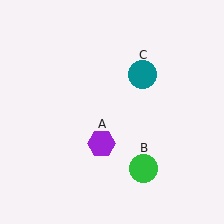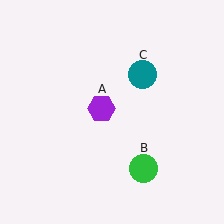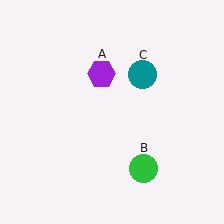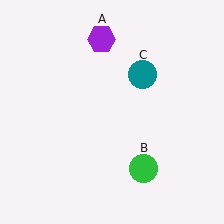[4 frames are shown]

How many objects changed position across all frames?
1 object changed position: purple hexagon (object A).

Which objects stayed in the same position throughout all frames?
Green circle (object B) and teal circle (object C) remained stationary.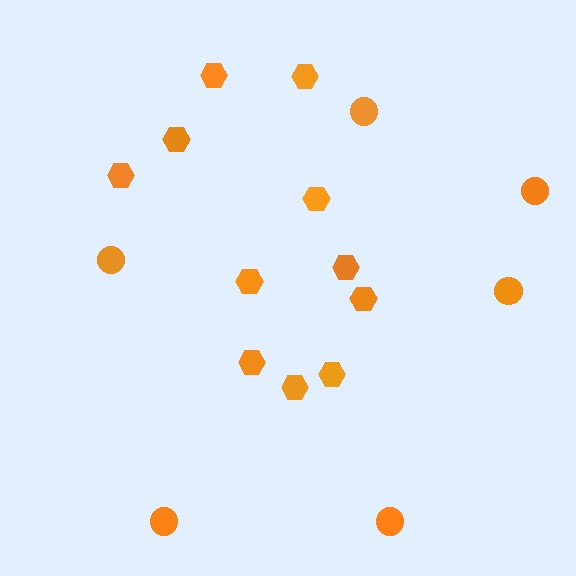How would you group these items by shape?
There are 2 groups: one group of circles (6) and one group of hexagons (11).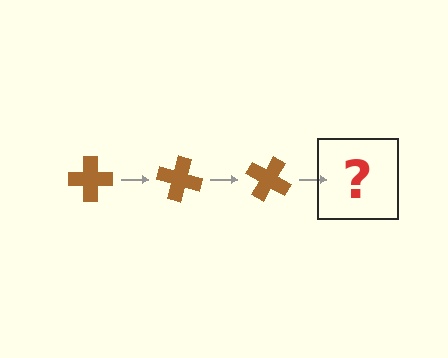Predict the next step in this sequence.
The next step is a brown cross rotated 45 degrees.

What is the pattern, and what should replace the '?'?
The pattern is that the cross rotates 15 degrees each step. The '?' should be a brown cross rotated 45 degrees.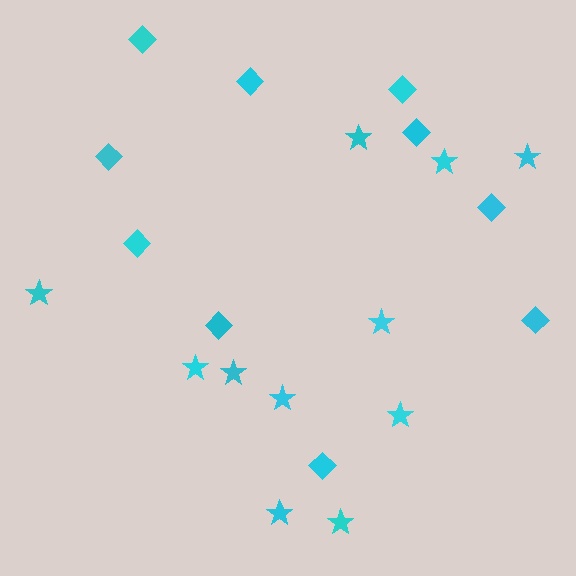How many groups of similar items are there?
There are 2 groups: one group of diamonds (10) and one group of stars (11).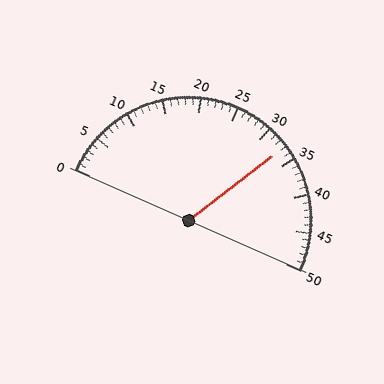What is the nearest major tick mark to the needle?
The nearest major tick mark is 35.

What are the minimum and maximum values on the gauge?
The gauge ranges from 0 to 50.